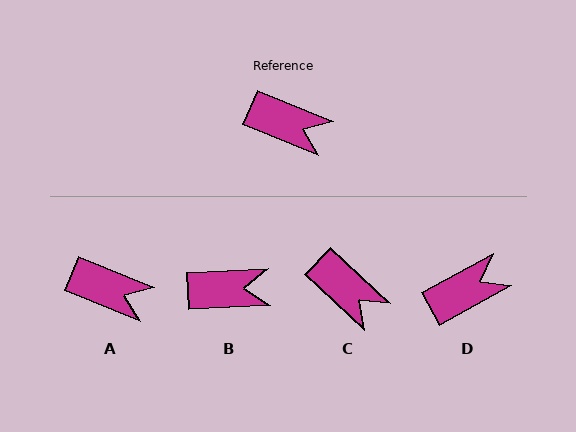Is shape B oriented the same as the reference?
No, it is off by about 25 degrees.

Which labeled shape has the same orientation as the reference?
A.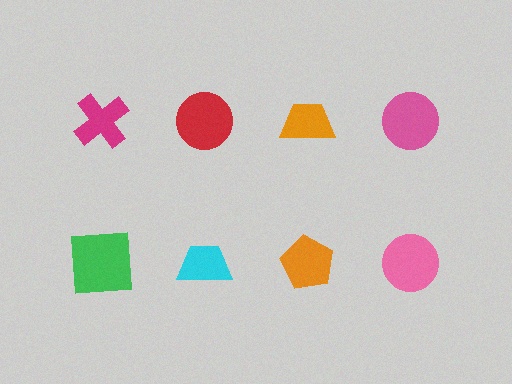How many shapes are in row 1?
4 shapes.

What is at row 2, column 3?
An orange pentagon.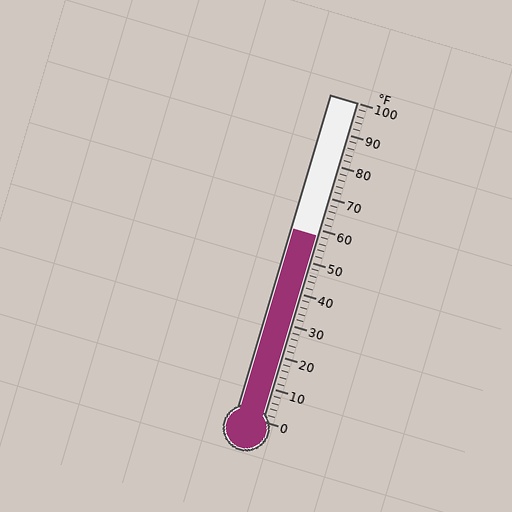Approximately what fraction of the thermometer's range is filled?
The thermometer is filled to approximately 60% of its range.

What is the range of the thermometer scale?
The thermometer scale ranges from 0°F to 100°F.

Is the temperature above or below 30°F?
The temperature is above 30°F.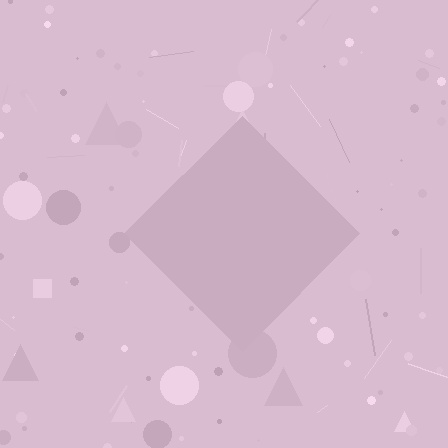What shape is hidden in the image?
A diamond is hidden in the image.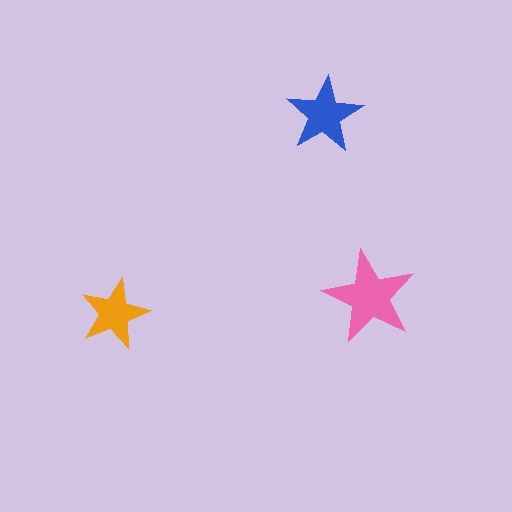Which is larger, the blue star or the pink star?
The pink one.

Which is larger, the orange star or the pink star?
The pink one.